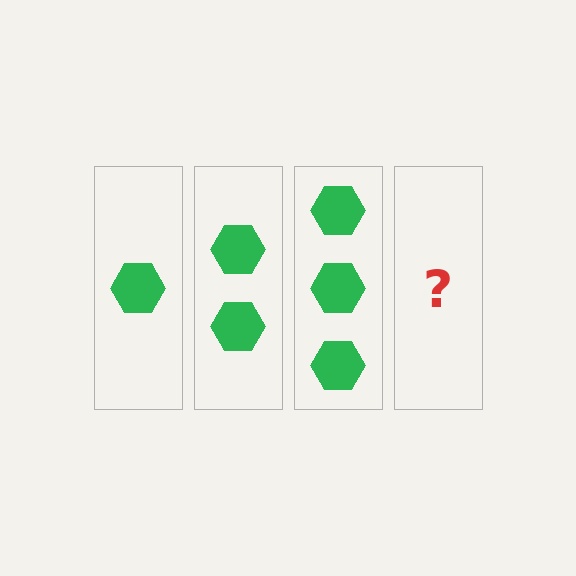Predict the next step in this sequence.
The next step is 4 hexagons.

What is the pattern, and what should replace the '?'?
The pattern is that each step adds one more hexagon. The '?' should be 4 hexagons.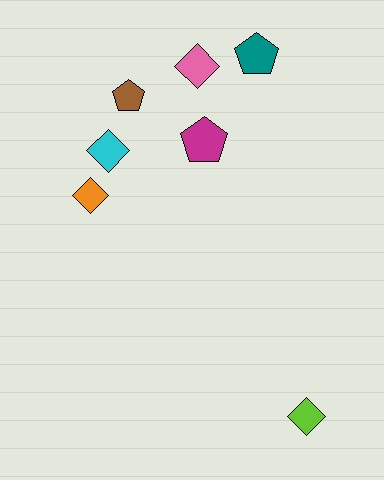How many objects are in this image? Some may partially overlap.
There are 7 objects.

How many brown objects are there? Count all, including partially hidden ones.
There is 1 brown object.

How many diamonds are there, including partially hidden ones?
There are 4 diamonds.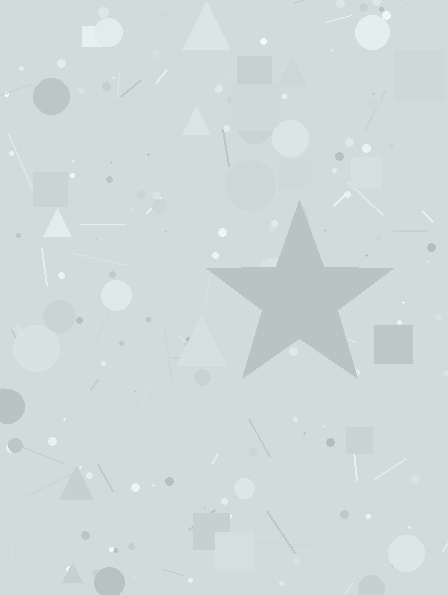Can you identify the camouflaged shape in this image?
The camouflaged shape is a star.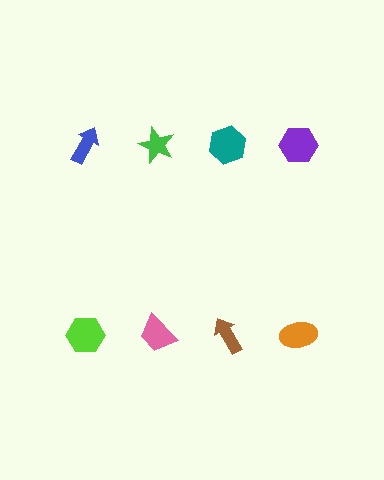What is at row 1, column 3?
A teal hexagon.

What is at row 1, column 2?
A green star.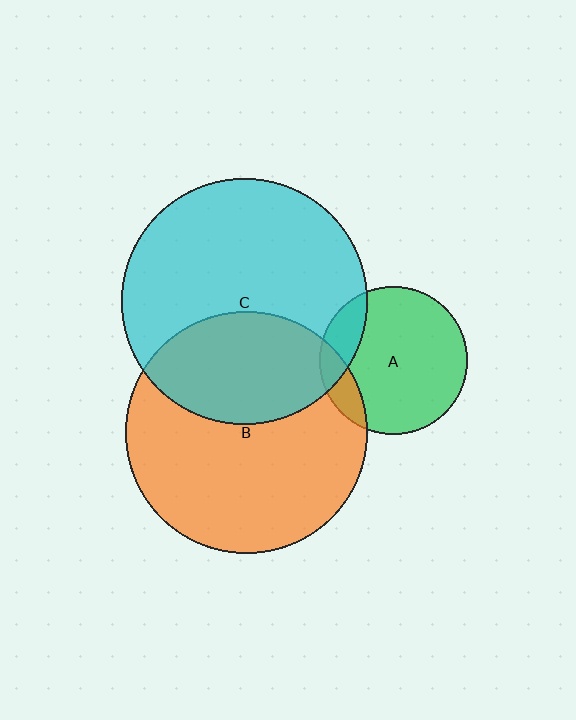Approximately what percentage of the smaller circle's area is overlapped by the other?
Approximately 15%.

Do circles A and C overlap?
Yes.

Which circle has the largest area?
Circle C (cyan).